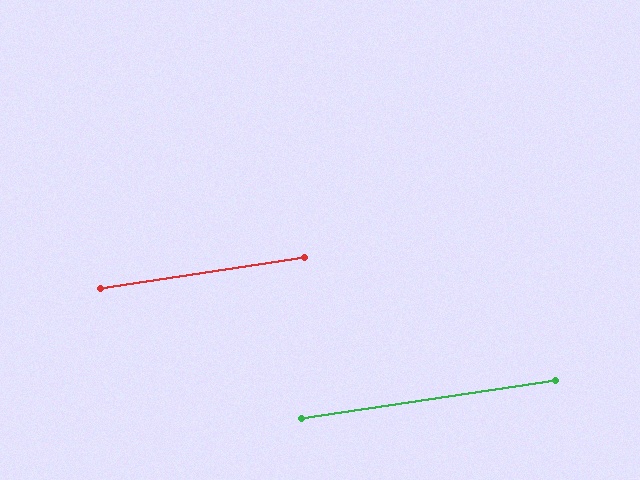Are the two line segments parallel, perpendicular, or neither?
Parallel — their directions differ by only 0.0°.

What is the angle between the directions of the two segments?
Approximately 0 degrees.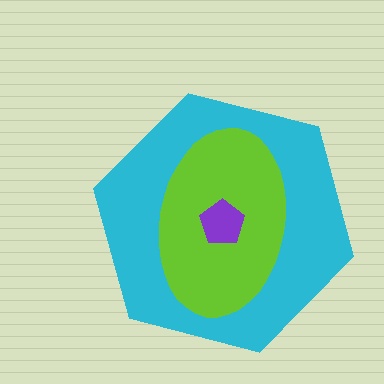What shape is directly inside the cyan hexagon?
The lime ellipse.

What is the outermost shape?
The cyan hexagon.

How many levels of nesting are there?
3.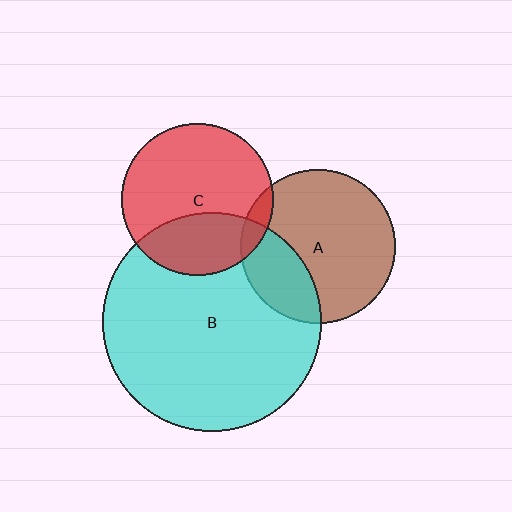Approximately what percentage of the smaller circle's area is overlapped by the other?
Approximately 5%.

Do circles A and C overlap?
Yes.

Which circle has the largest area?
Circle B (cyan).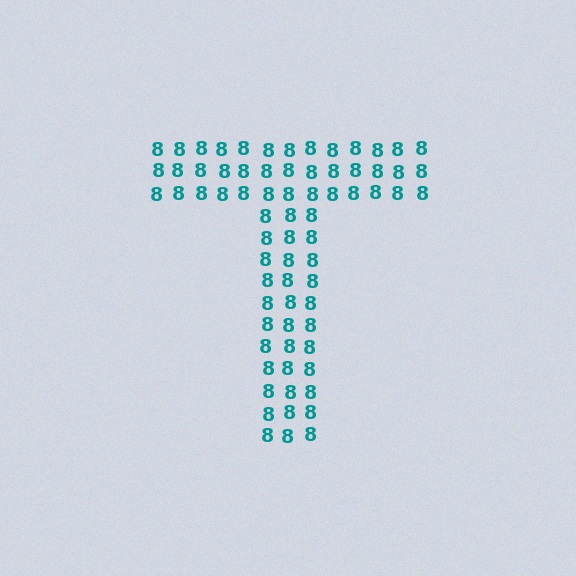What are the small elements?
The small elements are digit 8's.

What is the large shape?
The large shape is the letter T.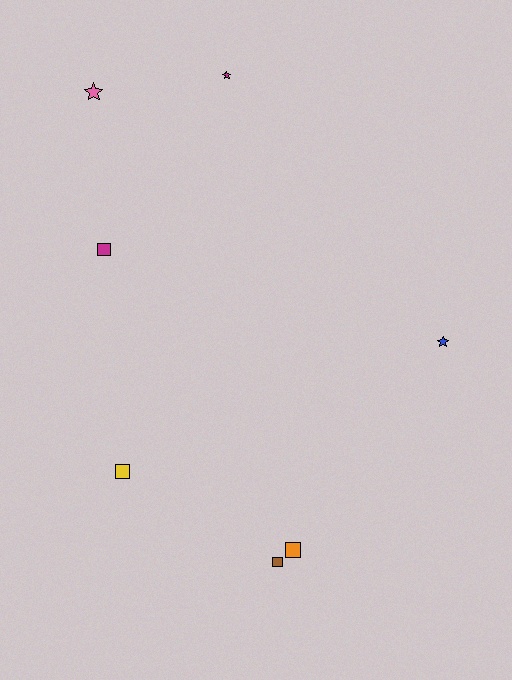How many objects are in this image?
There are 7 objects.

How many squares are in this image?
There are 4 squares.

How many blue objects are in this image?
There is 1 blue object.